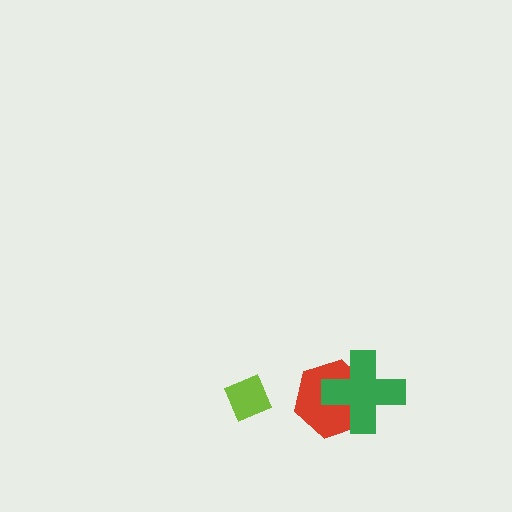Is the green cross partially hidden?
No, no other shape covers it.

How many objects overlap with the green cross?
1 object overlaps with the green cross.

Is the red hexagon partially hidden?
Yes, it is partially covered by another shape.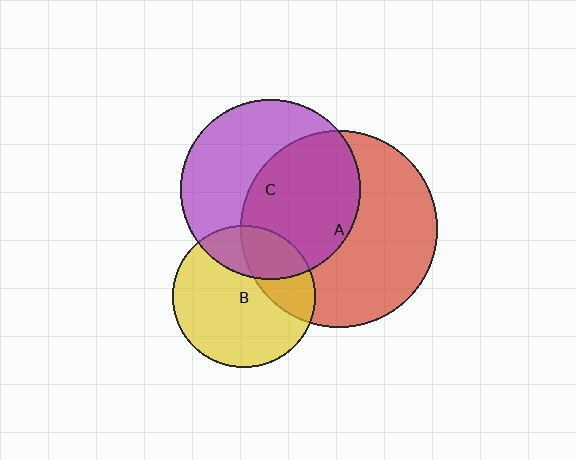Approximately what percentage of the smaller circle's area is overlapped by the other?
Approximately 50%.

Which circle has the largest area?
Circle A (red).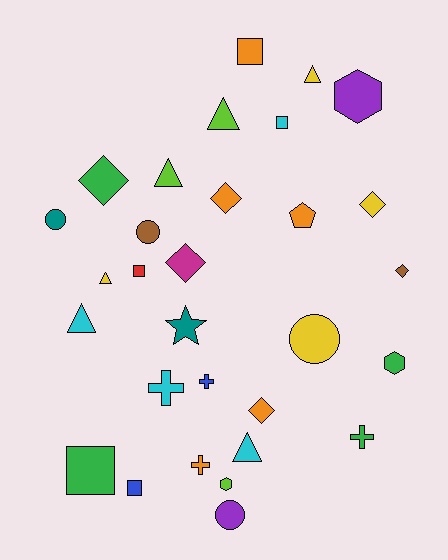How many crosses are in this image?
There are 4 crosses.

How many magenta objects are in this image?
There is 1 magenta object.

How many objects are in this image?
There are 30 objects.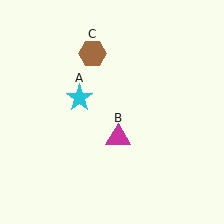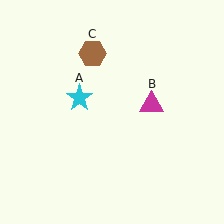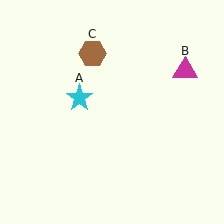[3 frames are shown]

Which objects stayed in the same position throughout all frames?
Cyan star (object A) and brown hexagon (object C) remained stationary.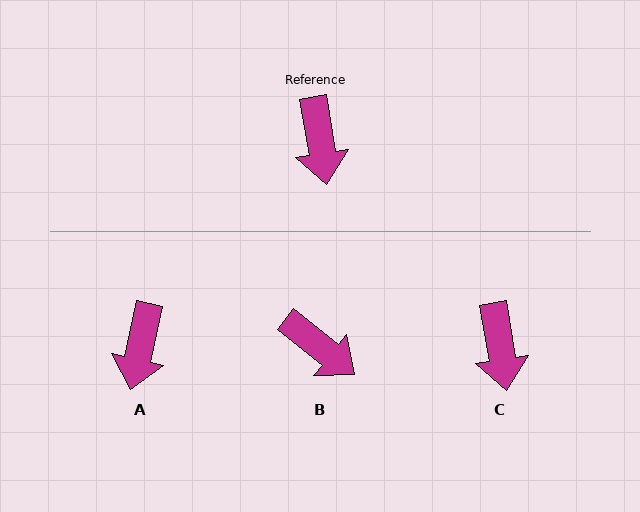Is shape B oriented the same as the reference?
No, it is off by about 42 degrees.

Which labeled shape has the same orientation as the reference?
C.